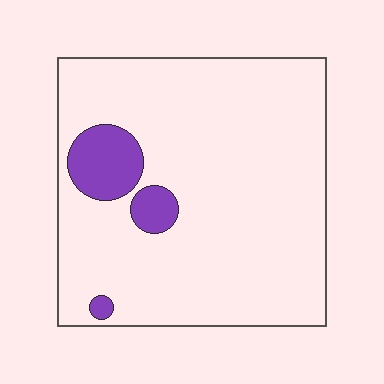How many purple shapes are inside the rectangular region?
3.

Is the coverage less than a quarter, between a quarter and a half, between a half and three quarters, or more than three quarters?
Less than a quarter.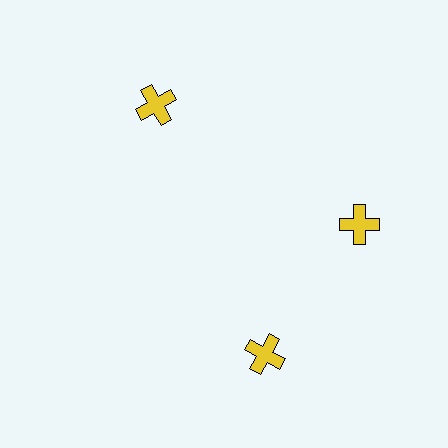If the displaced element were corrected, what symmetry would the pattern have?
It would have 3-fold rotational symmetry — the pattern would map onto itself every 120 degrees.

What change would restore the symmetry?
The symmetry would be restored by rotating it back into even spacing with its neighbors so that all 3 crosses sit at equal angles and equal distance from the center.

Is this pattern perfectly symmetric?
No. The 3 yellow crosses are arranged in a ring, but one element near the 7 o'clock position is rotated out of alignment along the ring, breaking the 3-fold rotational symmetry.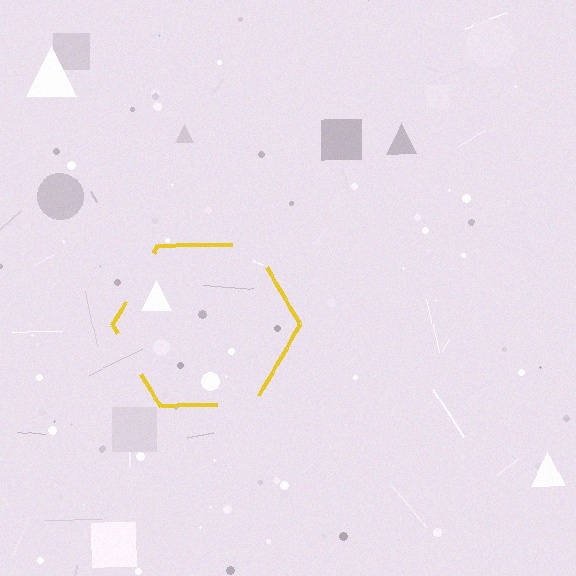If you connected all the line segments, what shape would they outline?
They would outline a hexagon.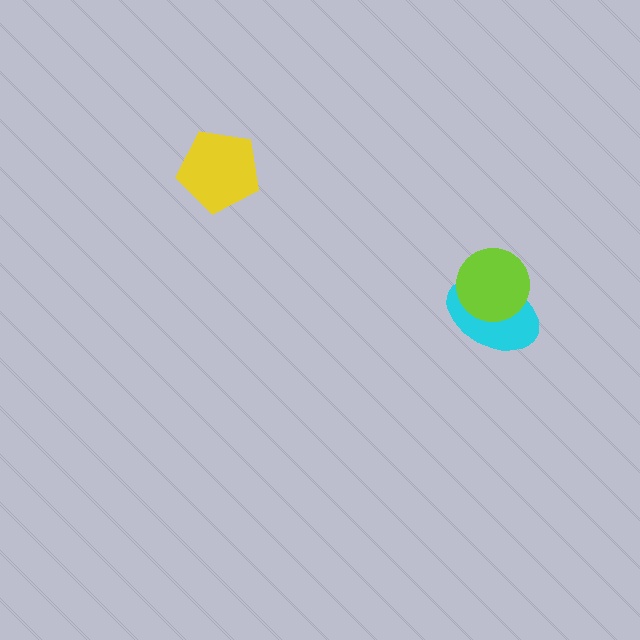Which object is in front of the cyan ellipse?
The lime circle is in front of the cyan ellipse.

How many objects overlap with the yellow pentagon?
0 objects overlap with the yellow pentagon.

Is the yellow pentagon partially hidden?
No, no other shape covers it.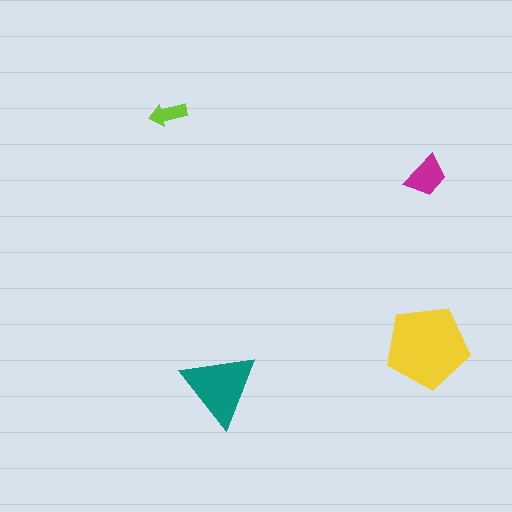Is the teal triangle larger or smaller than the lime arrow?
Larger.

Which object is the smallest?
The lime arrow.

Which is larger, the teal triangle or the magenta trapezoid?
The teal triangle.